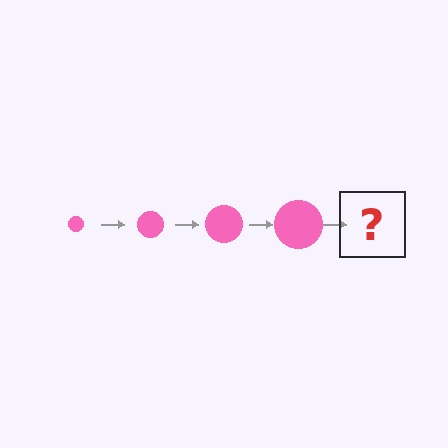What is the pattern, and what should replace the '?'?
The pattern is that the circle gets progressively larger each step. The '?' should be a pink circle, larger than the previous one.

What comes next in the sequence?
The next element should be a pink circle, larger than the previous one.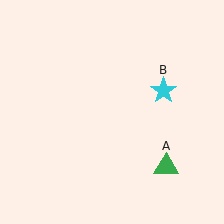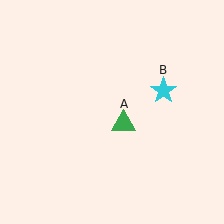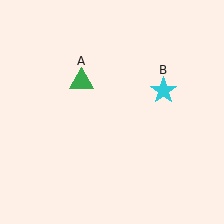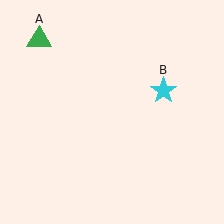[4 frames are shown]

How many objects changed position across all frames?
1 object changed position: green triangle (object A).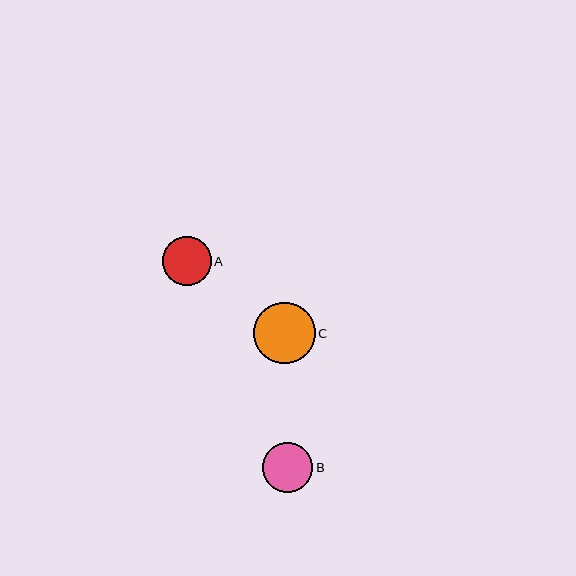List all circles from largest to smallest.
From largest to smallest: C, B, A.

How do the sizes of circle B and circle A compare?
Circle B and circle A are approximately the same size.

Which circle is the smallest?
Circle A is the smallest with a size of approximately 48 pixels.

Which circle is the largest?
Circle C is the largest with a size of approximately 62 pixels.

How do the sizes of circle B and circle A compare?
Circle B and circle A are approximately the same size.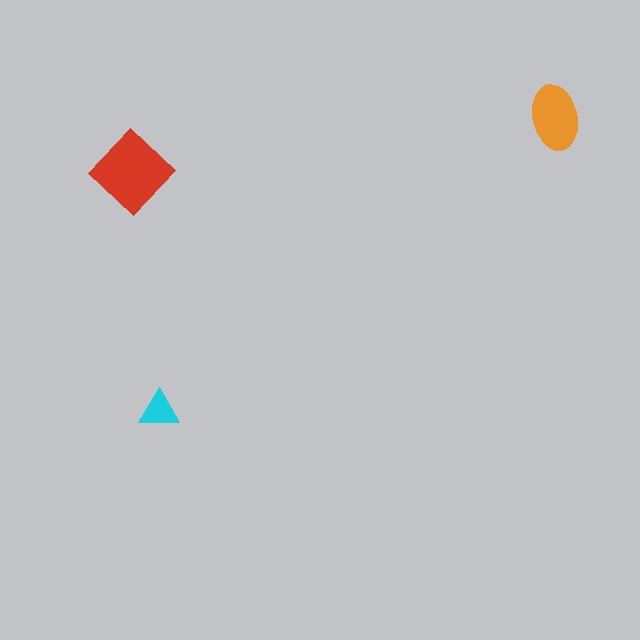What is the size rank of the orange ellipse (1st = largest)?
2nd.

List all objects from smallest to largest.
The cyan triangle, the orange ellipse, the red diamond.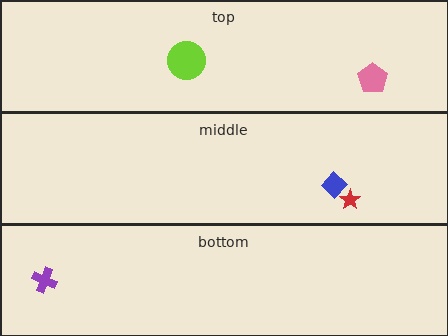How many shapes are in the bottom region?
1.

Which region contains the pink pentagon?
The top region.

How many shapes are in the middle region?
2.